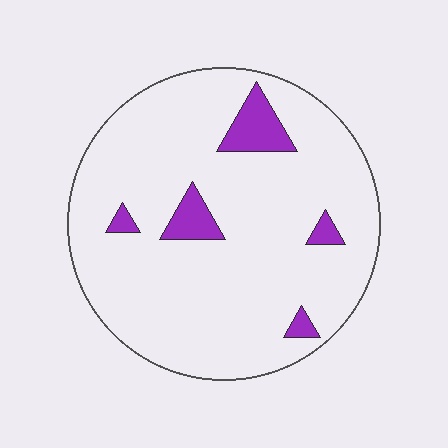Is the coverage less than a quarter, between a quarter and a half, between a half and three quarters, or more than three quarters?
Less than a quarter.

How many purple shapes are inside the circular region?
5.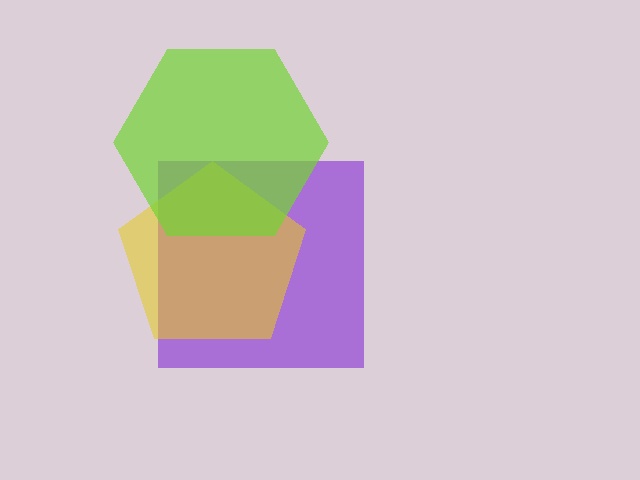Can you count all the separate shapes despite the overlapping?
Yes, there are 3 separate shapes.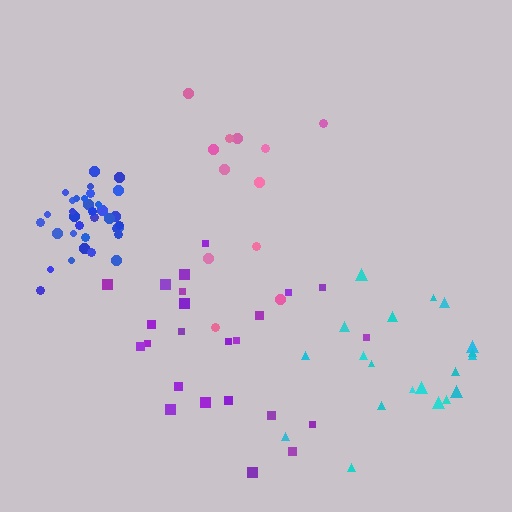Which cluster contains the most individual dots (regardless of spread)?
Blue (34).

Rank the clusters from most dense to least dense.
blue, purple, cyan, pink.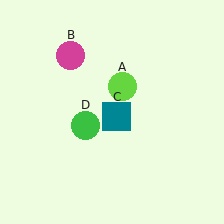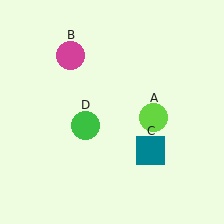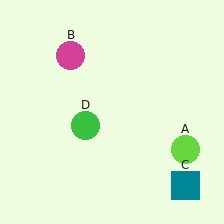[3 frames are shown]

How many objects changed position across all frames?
2 objects changed position: lime circle (object A), teal square (object C).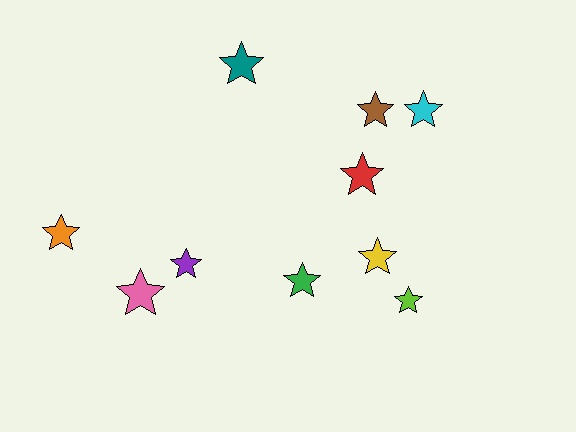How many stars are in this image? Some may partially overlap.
There are 10 stars.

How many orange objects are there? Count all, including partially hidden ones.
There is 1 orange object.